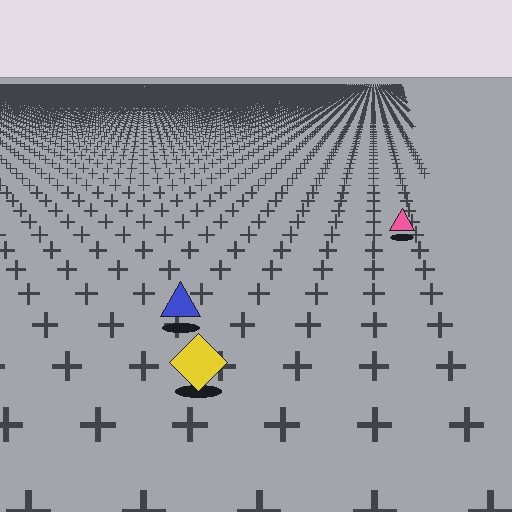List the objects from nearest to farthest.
From nearest to farthest: the yellow diamond, the blue triangle, the pink triangle.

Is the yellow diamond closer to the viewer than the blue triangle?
Yes. The yellow diamond is closer — you can tell from the texture gradient: the ground texture is coarser near it.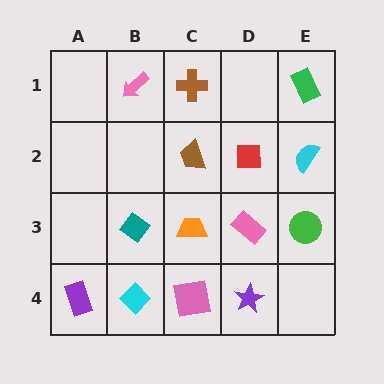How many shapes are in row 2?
3 shapes.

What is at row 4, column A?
A purple rectangle.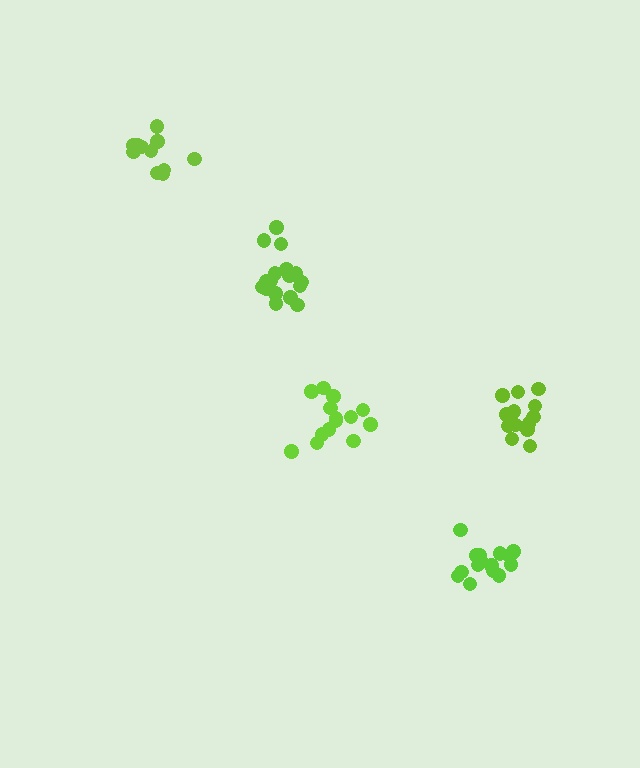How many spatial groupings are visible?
There are 5 spatial groupings.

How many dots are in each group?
Group 1: 15 dots, Group 2: 14 dots, Group 3: 14 dots, Group 4: 12 dots, Group 5: 18 dots (73 total).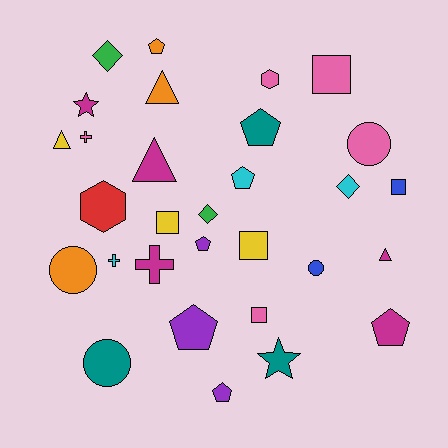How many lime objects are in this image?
There are no lime objects.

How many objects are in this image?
There are 30 objects.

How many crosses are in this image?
There are 3 crosses.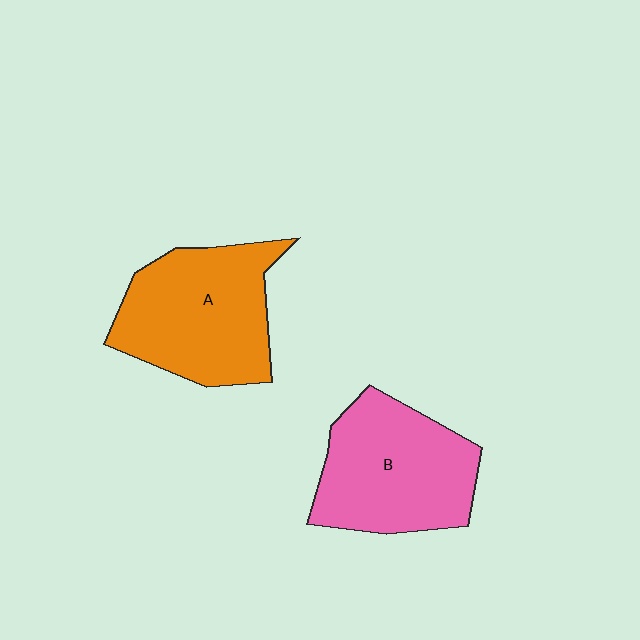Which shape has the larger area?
Shape A (orange).